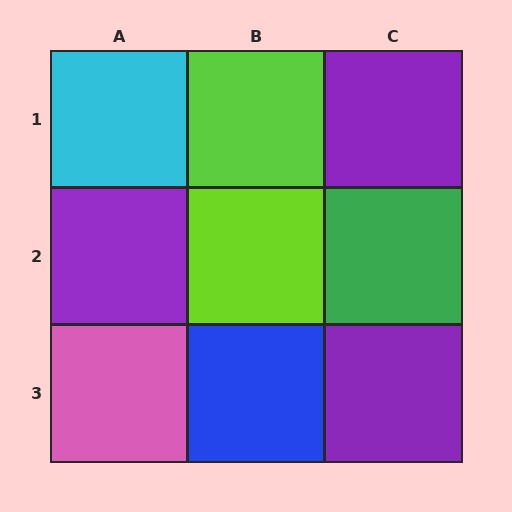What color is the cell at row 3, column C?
Purple.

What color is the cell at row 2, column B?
Lime.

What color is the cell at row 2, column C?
Green.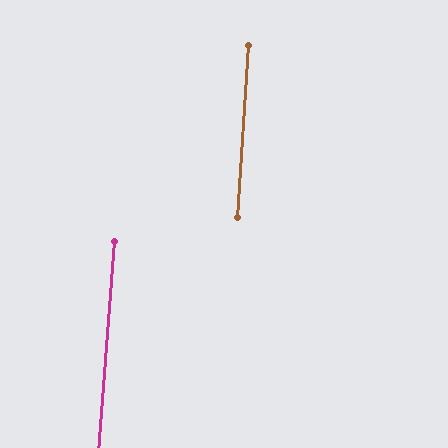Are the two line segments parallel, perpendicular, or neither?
Parallel — their directions differ by only 0.8°.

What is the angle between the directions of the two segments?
Approximately 1 degree.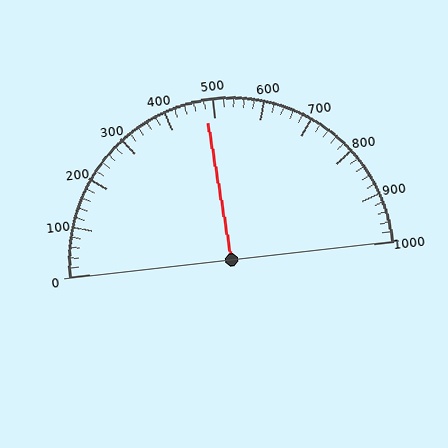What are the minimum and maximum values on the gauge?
The gauge ranges from 0 to 1000.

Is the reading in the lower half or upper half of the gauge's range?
The reading is in the lower half of the range (0 to 1000).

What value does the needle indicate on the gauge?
The needle indicates approximately 480.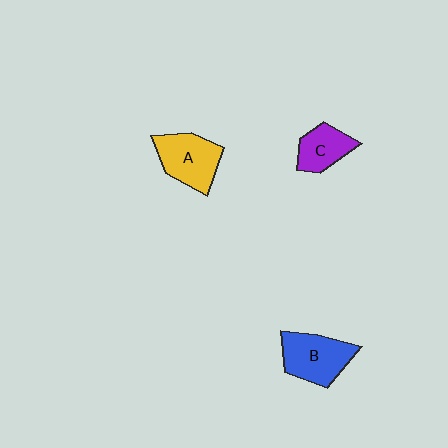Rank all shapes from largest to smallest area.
From largest to smallest: B (blue), A (yellow), C (purple).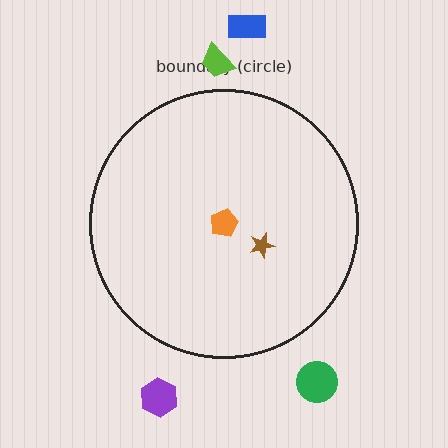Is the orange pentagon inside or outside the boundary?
Inside.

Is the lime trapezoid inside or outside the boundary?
Outside.